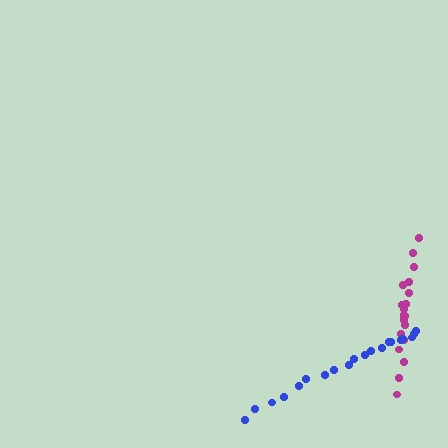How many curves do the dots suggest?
There are 2 distinct paths.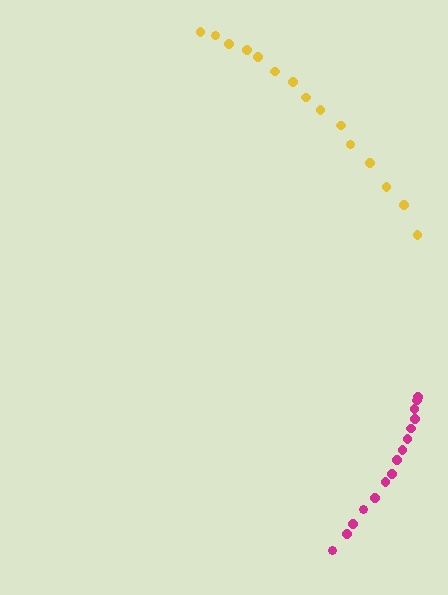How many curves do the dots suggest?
There are 2 distinct paths.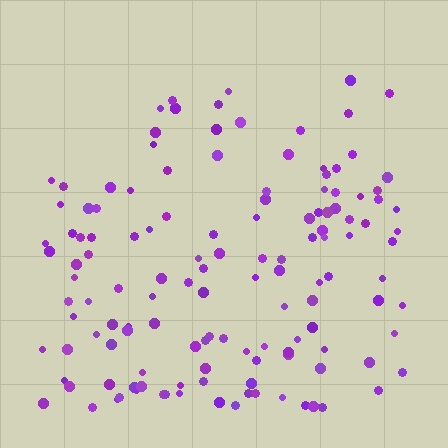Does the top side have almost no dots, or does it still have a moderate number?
Still a moderate number, just noticeably fewer than the bottom.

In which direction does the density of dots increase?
From top to bottom, with the bottom side densest.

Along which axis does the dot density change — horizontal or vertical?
Vertical.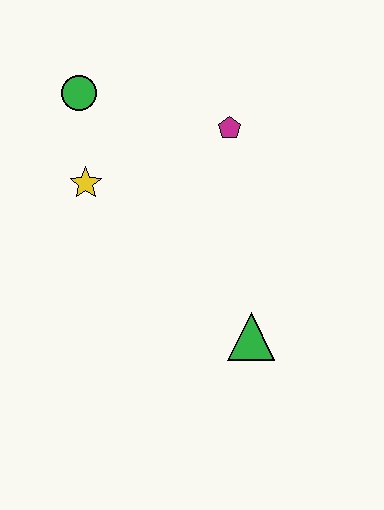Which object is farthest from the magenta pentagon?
The green triangle is farthest from the magenta pentagon.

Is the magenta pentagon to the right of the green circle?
Yes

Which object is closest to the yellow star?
The green circle is closest to the yellow star.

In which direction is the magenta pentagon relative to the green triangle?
The magenta pentagon is above the green triangle.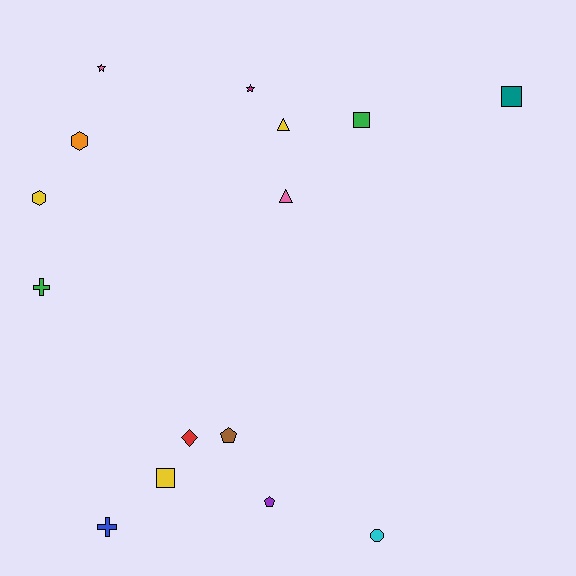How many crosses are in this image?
There are 2 crosses.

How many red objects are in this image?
There is 1 red object.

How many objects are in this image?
There are 15 objects.